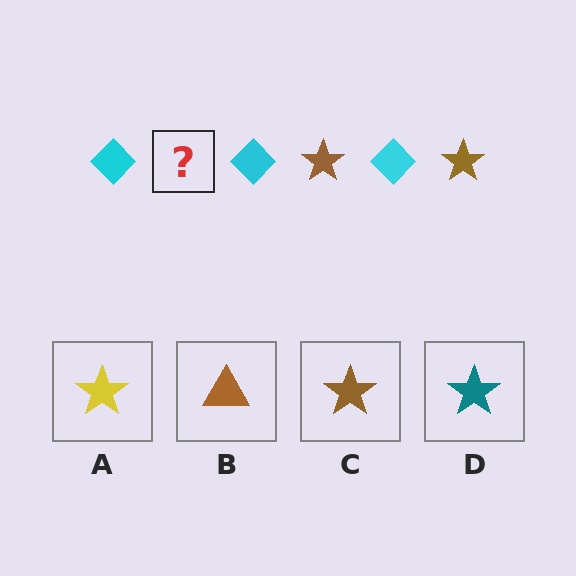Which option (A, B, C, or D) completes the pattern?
C.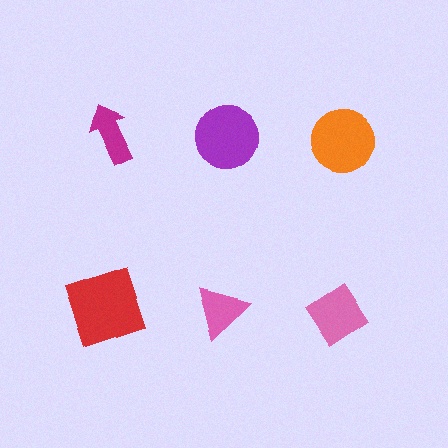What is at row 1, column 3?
An orange circle.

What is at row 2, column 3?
A pink diamond.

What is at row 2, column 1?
A red square.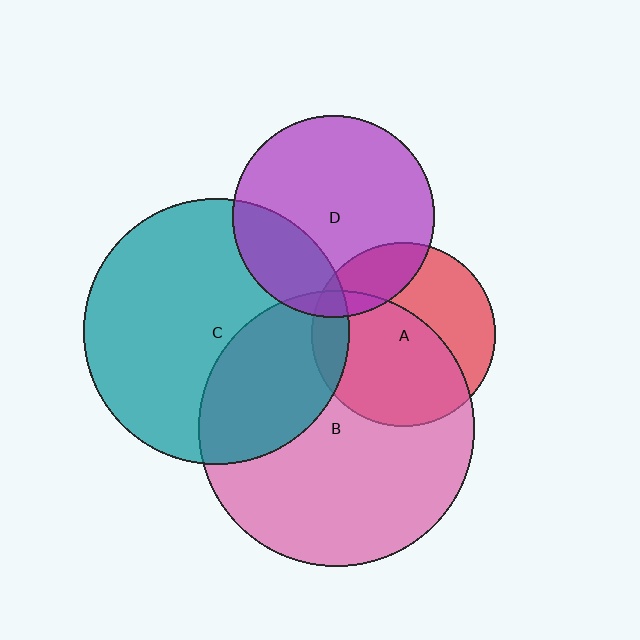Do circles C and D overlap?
Yes.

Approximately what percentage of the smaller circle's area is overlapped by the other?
Approximately 25%.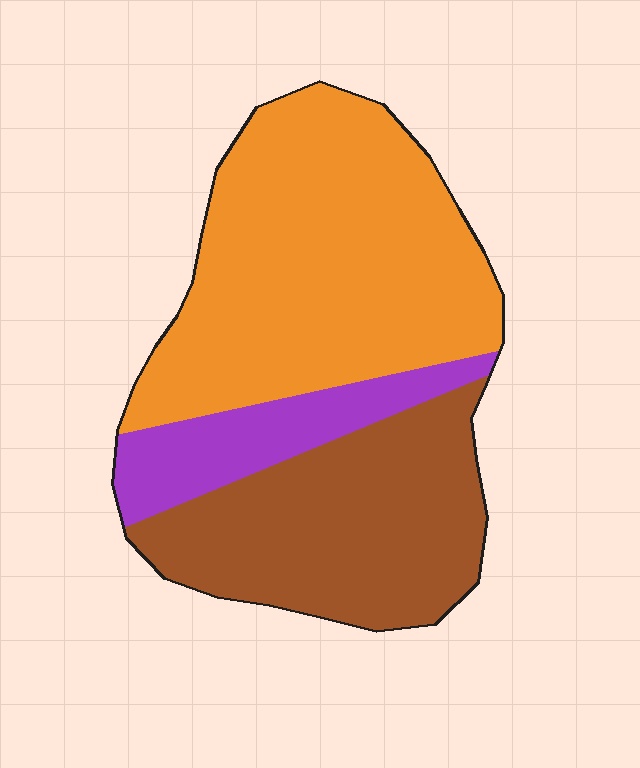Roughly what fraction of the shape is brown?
Brown covers roughly 35% of the shape.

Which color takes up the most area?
Orange, at roughly 50%.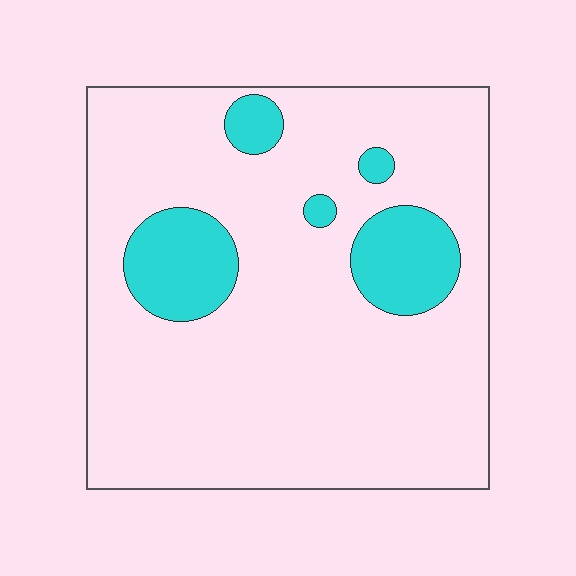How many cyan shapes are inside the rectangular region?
5.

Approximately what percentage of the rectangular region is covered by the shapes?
Approximately 15%.